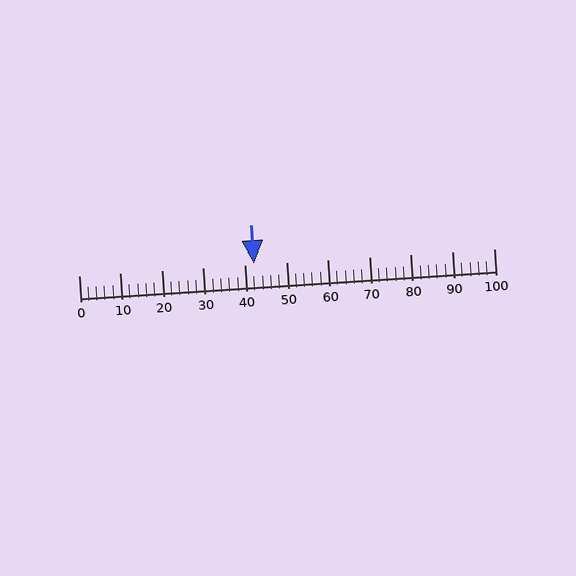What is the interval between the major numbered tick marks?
The major tick marks are spaced 10 units apart.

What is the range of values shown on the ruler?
The ruler shows values from 0 to 100.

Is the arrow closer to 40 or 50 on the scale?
The arrow is closer to 40.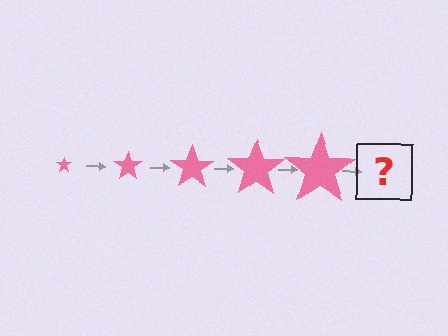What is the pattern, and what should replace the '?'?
The pattern is that the star gets progressively larger each step. The '?' should be a pink star, larger than the previous one.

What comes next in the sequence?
The next element should be a pink star, larger than the previous one.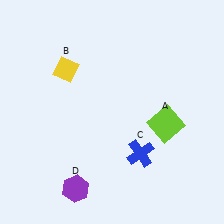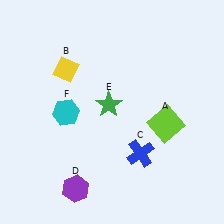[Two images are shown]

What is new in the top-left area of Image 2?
A green star (E) was added in the top-left area of Image 2.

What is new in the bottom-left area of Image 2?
A cyan hexagon (F) was added in the bottom-left area of Image 2.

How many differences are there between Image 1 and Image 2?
There are 2 differences between the two images.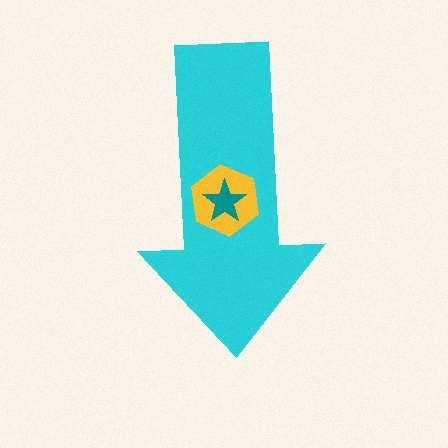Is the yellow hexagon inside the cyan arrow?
Yes.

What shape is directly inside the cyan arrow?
The yellow hexagon.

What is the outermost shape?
The cyan arrow.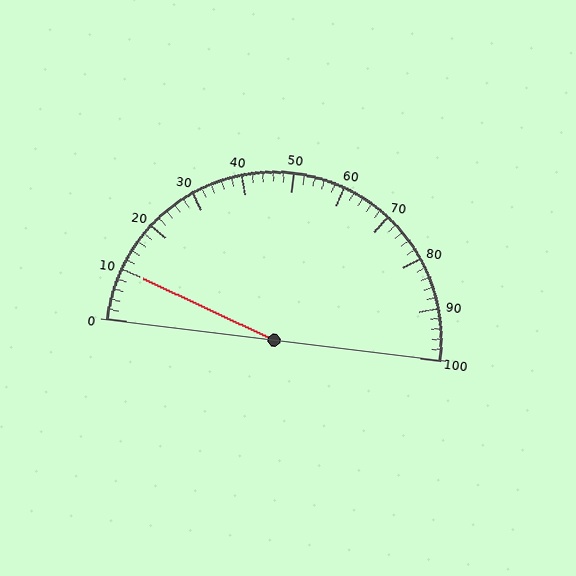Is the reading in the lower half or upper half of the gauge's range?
The reading is in the lower half of the range (0 to 100).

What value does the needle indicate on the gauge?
The needle indicates approximately 10.